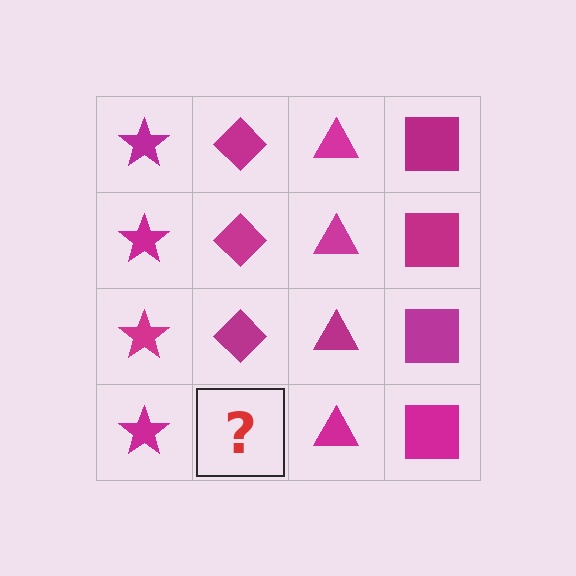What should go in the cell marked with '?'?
The missing cell should contain a magenta diamond.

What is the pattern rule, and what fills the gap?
The rule is that each column has a consistent shape. The gap should be filled with a magenta diamond.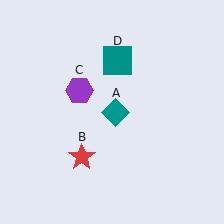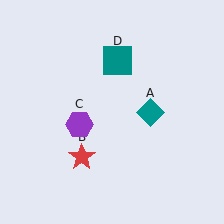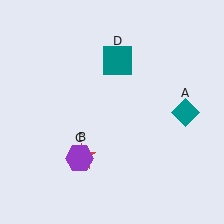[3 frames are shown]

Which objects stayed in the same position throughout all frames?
Red star (object B) and teal square (object D) remained stationary.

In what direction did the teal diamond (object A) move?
The teal diamond (object A) moved right.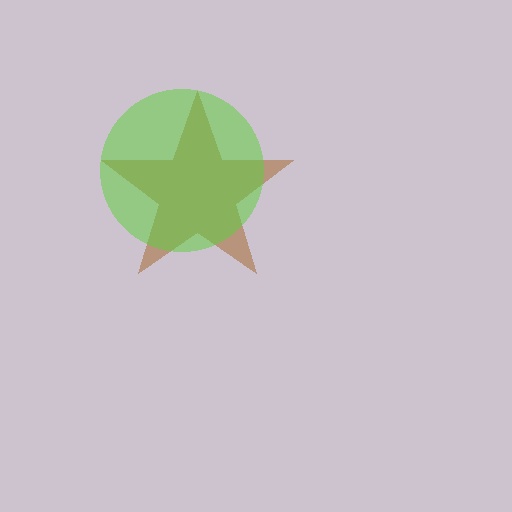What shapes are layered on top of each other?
The layered shapes are: a brown star, a lime circle.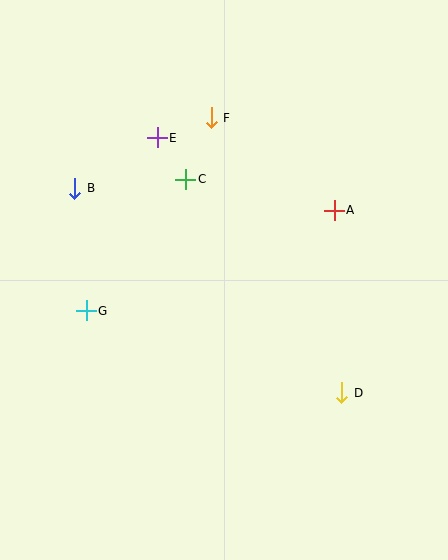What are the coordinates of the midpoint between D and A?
The midpoint between D and A is at (338, 302).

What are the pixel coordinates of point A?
Point A is at (334, 210).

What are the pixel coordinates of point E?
Point E is at (157, 138).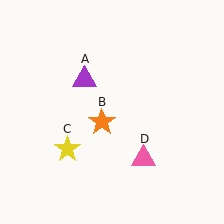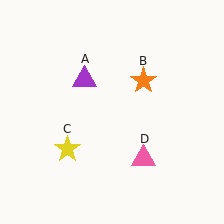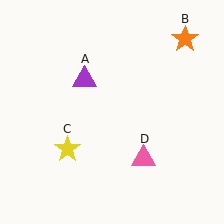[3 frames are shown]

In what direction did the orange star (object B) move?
The orange star (object B) moved up and to the right.